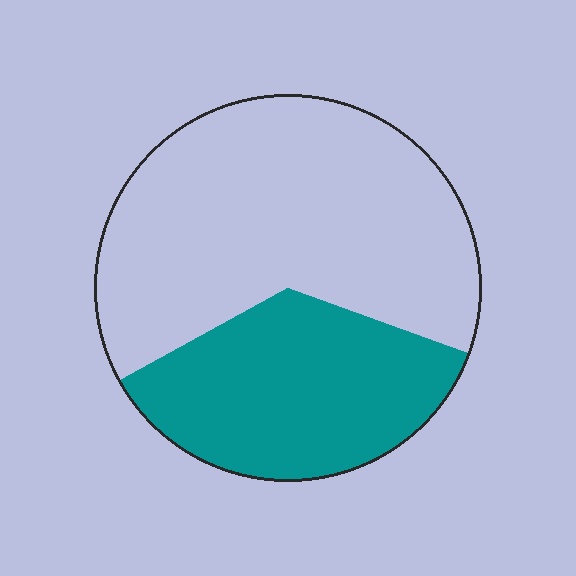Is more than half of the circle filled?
No.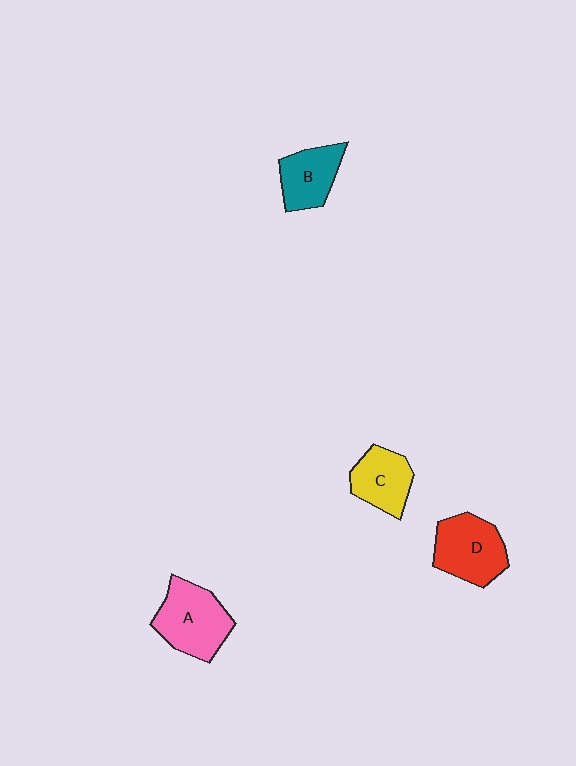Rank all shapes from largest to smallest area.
From largest to smallest: A (pink), D (red), B (teal), C (yellow).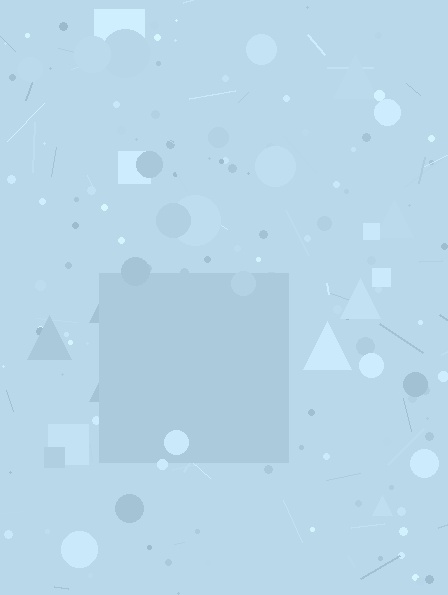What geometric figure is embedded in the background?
A square is embedded in the background.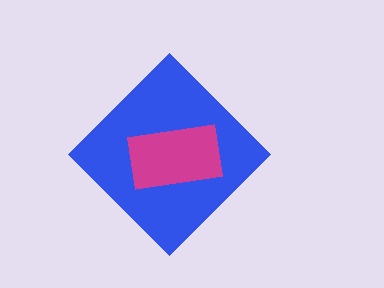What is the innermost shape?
The magenta rectangle.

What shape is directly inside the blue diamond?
The magenta rectangle.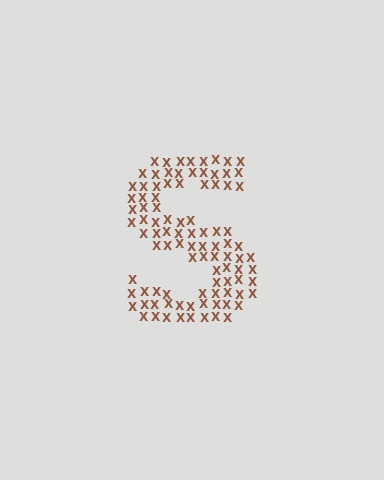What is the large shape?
The large shape is the letter S.